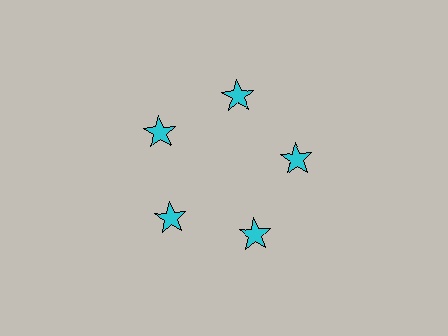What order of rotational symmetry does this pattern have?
This pattern has 5-fold rotational symmetry.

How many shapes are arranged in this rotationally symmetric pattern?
There are 5 shapes, arranged in 5 groups of 1.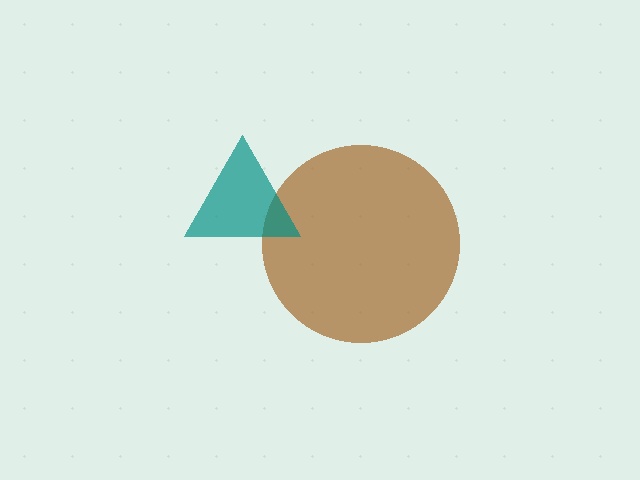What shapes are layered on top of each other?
The layered shapes are: a brown circle, a teal triangle.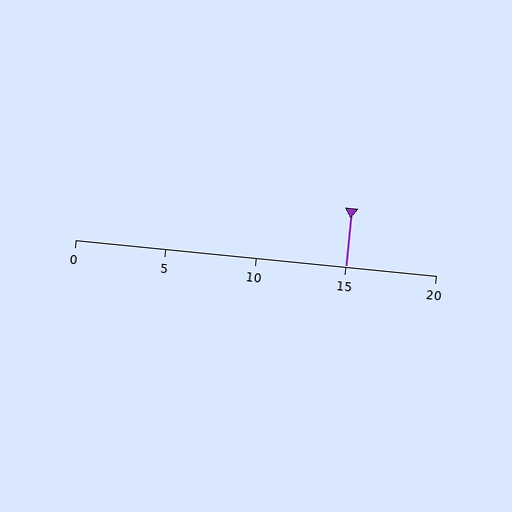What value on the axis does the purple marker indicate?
The marker indicates approximately 15.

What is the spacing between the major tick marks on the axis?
The major ticks are spaced 5 apart.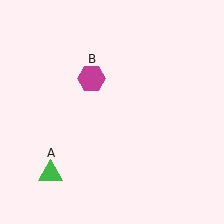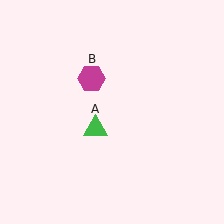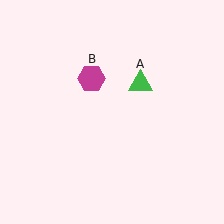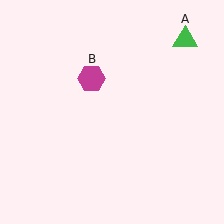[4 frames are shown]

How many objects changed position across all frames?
1 object changed position: green triangle (object A).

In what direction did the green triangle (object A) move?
The green triangle (object A) moved up and to the right.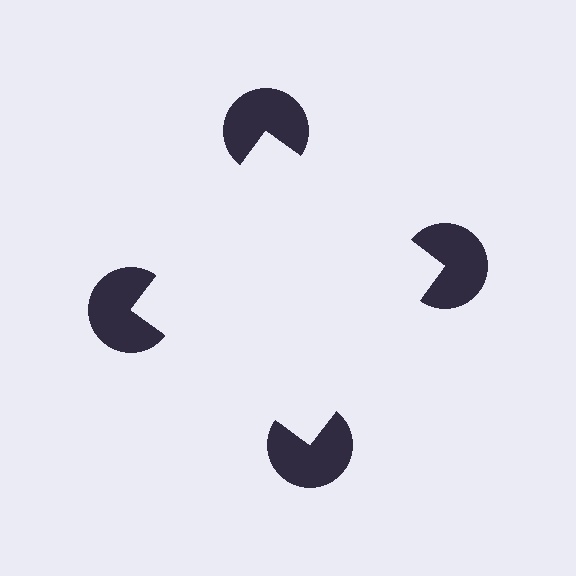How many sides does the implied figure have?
4 sides.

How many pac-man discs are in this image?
There are 4 — one at each vertex of the illusory square.